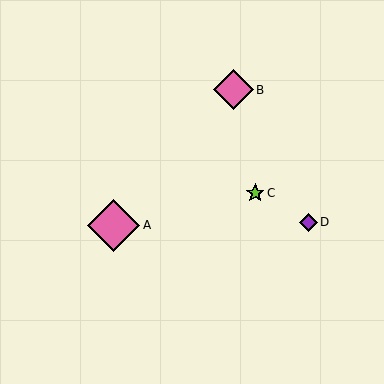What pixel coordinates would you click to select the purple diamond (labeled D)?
Click at (309, 222) to select the purple diamond D.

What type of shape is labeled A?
Shape A is a pink diamond.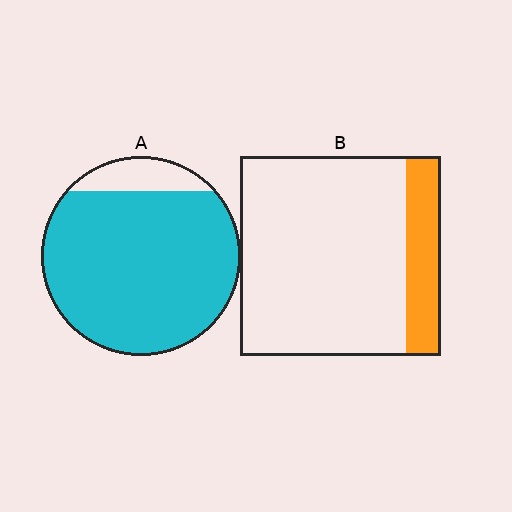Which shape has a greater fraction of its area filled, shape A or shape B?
Shape A.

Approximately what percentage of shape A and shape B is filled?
A is approximately 90% and B is approximately 15%.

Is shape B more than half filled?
No.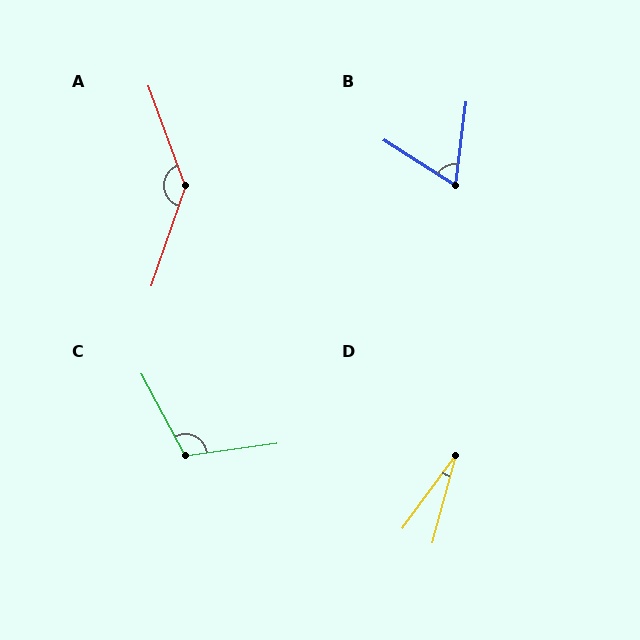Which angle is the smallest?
D, at approximately 21 degrees.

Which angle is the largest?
A, at approximately 141 degrees.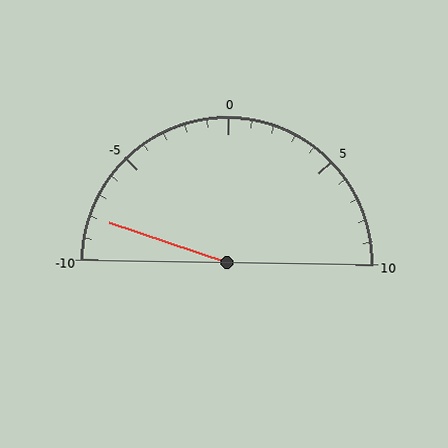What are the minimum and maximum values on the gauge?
The gauge ranges from -10 to 10.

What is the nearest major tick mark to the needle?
The nearest major tick mark is -10.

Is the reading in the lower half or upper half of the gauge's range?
The reading is in the lower half of the range (-10 to 10).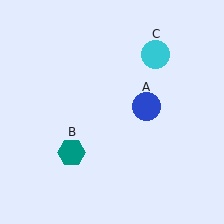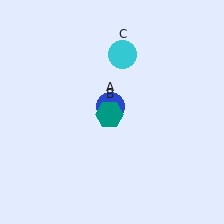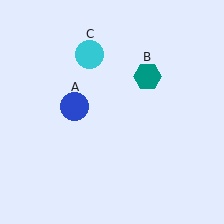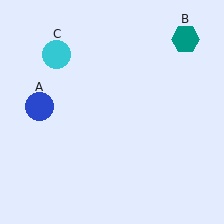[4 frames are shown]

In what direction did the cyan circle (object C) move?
The cyan circle (object C) moved left.